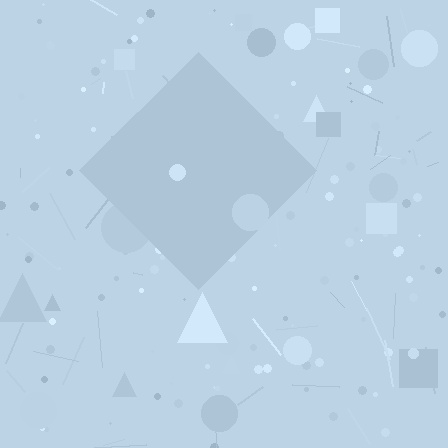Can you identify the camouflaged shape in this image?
The camouflaged shape is a diamond.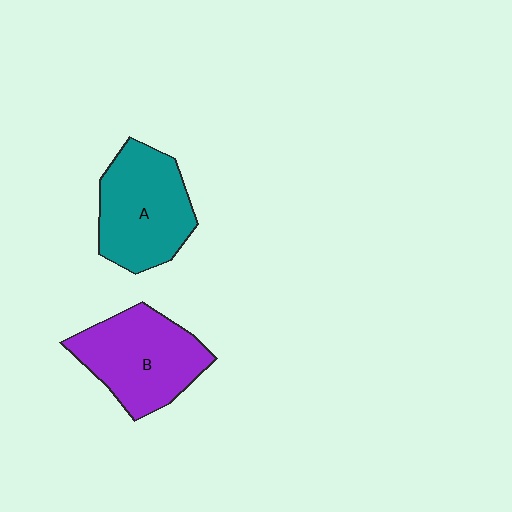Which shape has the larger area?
Shape B (purple).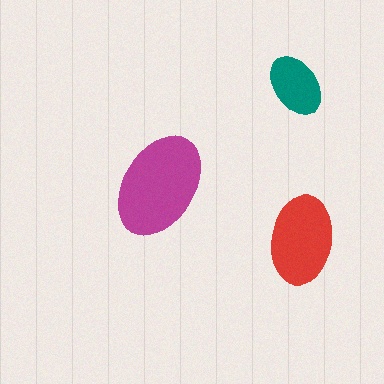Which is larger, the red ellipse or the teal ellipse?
The red one.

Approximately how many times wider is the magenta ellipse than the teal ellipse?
About 1.5 times wider.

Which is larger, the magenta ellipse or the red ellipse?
The magenta one.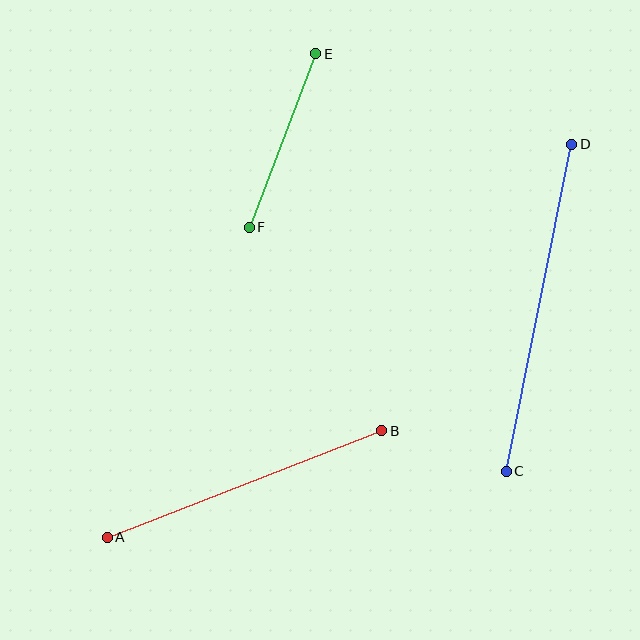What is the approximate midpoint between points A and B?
The midpoint is at approximately (244, 484) pixels.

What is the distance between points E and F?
The distance is approximately 186 pixels.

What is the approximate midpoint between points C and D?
The midpoint is at approximately (539, 308) pixels.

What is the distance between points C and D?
The distance is approximately 333 pixels.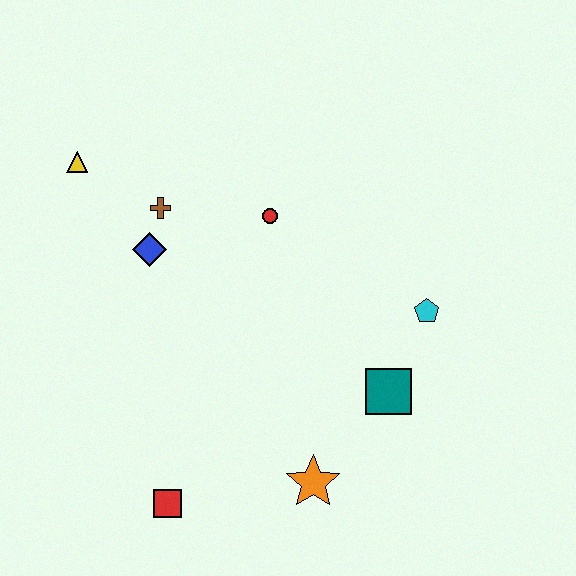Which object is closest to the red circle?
The brown cross is closest to the red circle.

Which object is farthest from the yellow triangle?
The orange star is farthest from the yellow triangle.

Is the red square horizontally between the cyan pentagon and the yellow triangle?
Yes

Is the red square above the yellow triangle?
No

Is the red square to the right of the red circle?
No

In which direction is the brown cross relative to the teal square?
The brown cross is to the left of the teal square.